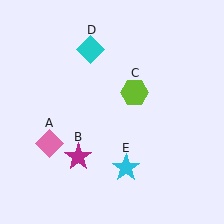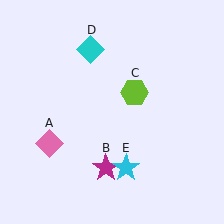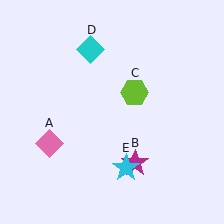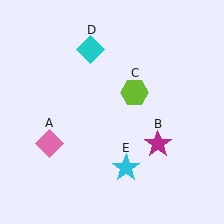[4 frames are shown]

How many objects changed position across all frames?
1 object changed position: magenta star (object B).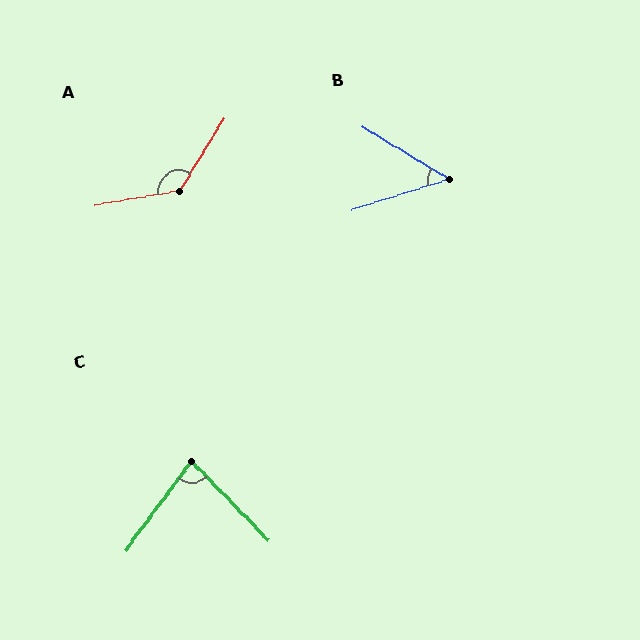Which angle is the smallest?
B, at approximately 49 degrees.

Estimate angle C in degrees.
Approximately 81 degrees.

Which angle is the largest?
A, at approximately 131 degrees.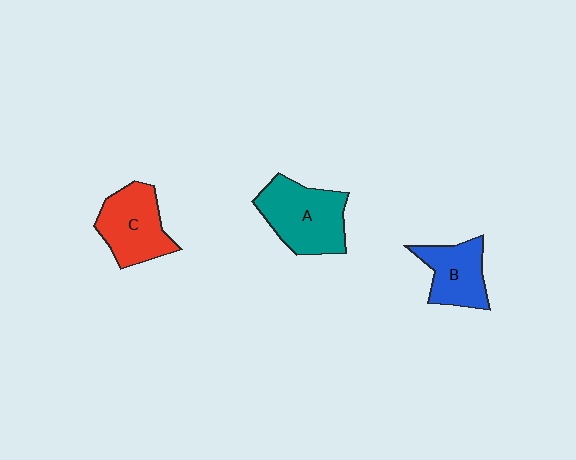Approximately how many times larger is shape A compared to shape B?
Approximately 1.4 times.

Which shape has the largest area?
Shape A (teal).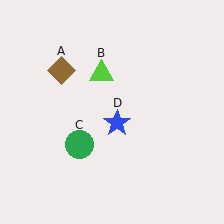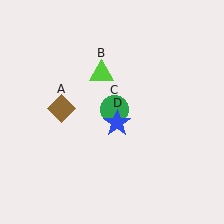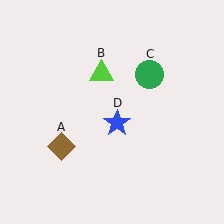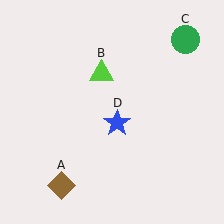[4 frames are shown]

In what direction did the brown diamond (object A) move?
The brown diamond (object A) moved down.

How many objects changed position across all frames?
2 objects changed position: brown diamond (object A), green circle (object C).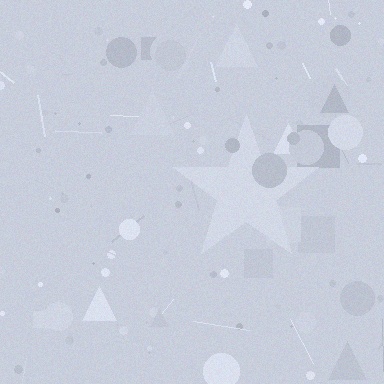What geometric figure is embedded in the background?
A star is embedded in the background.